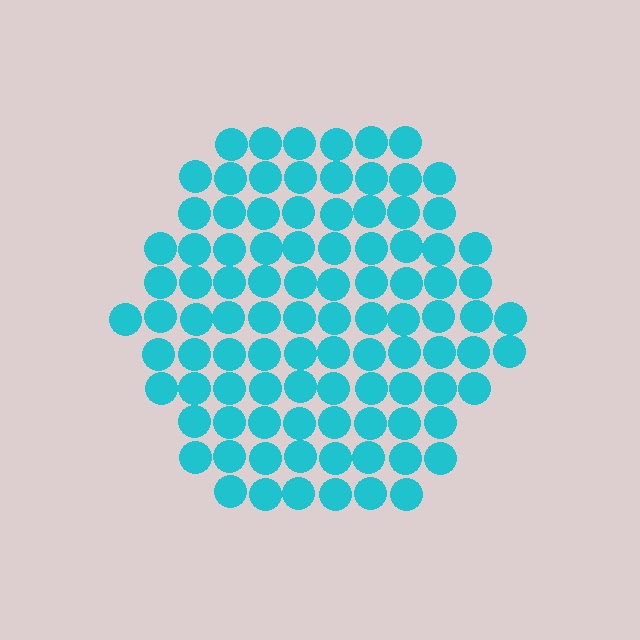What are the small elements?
The small elements are circles.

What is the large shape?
The large shape is a hexagon.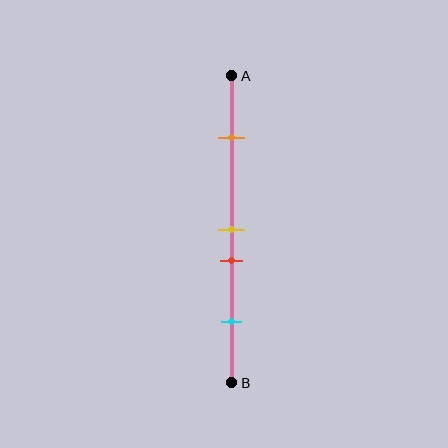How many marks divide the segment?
There are 4 marks dividing the segment.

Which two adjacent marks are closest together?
The yellow and red marks are the closest adjacent pair.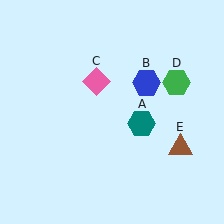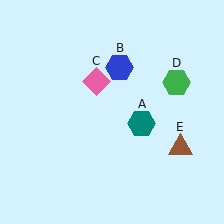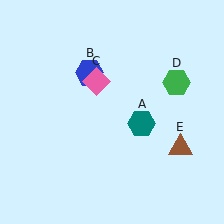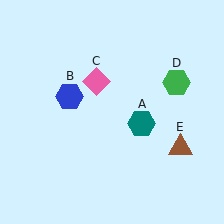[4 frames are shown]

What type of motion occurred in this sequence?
The blue hexagon (object B) rotated counterclockwise around the center of the scene.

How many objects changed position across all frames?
1 object changed position: blue hexagon (object B).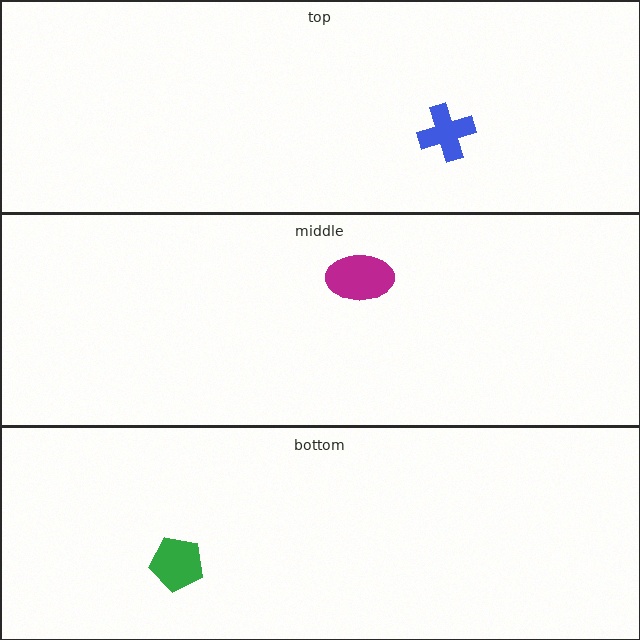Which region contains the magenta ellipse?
The middle region.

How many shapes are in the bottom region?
1.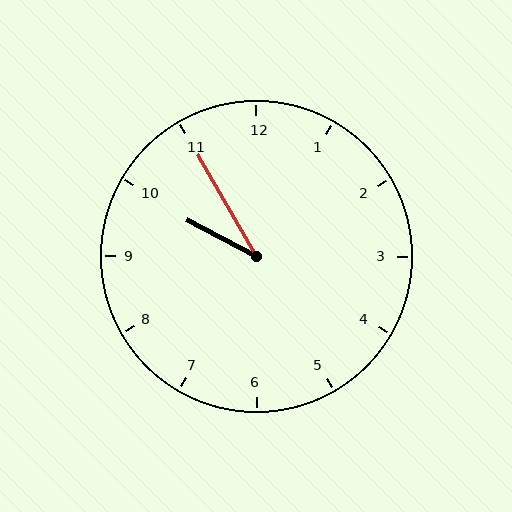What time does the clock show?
9:55.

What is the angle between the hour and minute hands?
Approximately 32 degrees.